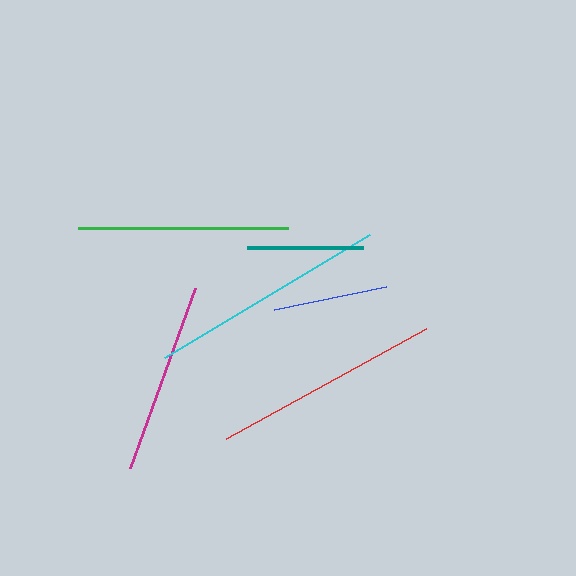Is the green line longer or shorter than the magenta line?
The green line is longer than the magenta line.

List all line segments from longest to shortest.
From longest to shortest: cyan, red, green, magenta, teal, blue.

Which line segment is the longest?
The cyan line is the longest at approximately 240 pixels.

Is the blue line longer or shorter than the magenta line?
The magenta line is longer than the blue line.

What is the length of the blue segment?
The blue segment is approximately 115 pixels long.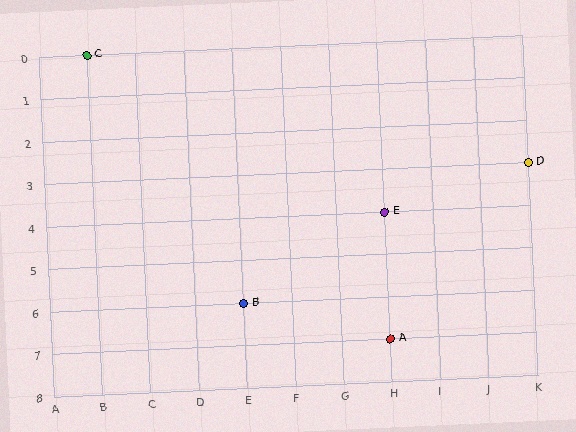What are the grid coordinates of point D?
Point D is at grid coordinates (K, 3).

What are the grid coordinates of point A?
Point A is at grid coordinates (H, 7).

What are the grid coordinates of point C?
Point C is at grid coordinates (B, 0).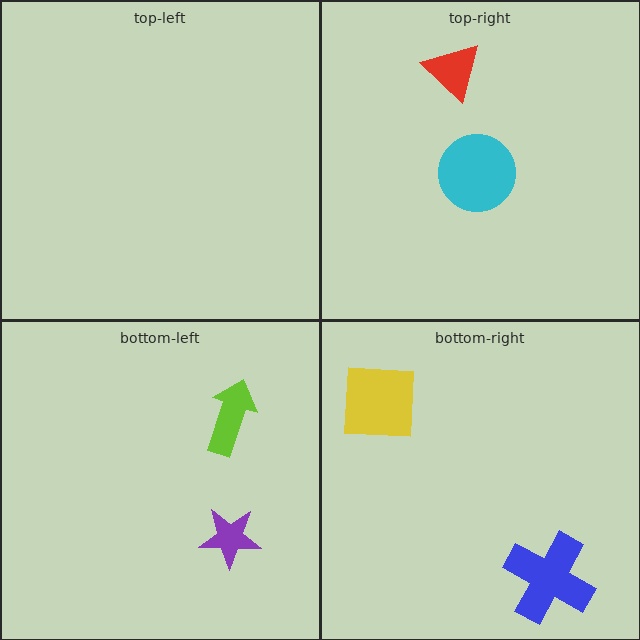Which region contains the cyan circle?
The top-right region.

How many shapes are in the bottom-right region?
2.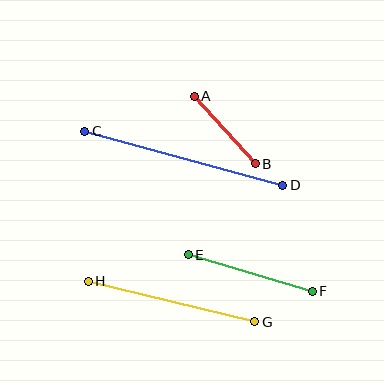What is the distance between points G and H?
The distance is approximately 171 pixels.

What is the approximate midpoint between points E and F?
The midpoint is at approximately (250, 273) pixels.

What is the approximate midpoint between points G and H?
The midpoint is at approximately (172, 302) pixels.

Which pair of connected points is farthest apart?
Points C and D are farthest apart.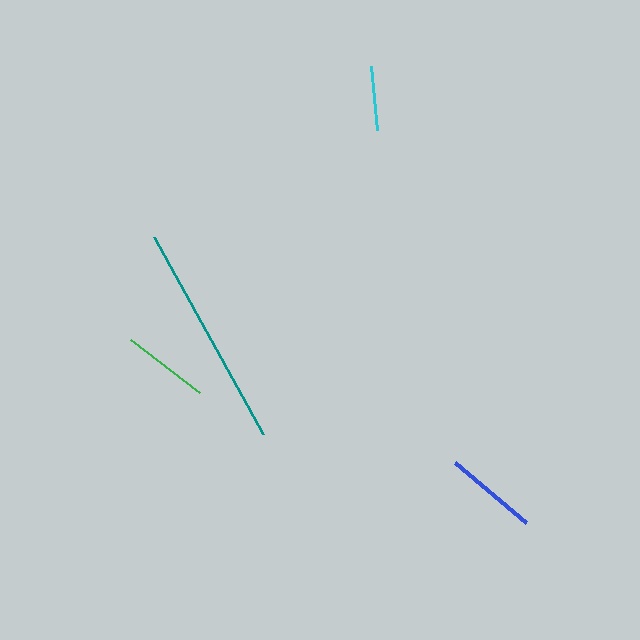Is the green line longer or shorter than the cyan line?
The green line is longer than the cyan line.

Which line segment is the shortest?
The cyan line is the shortest at approximately 65 pixels.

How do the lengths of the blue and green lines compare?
The blue and green lines are approximately the same length.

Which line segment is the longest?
The teal line is the longest at approximately 225 pixels.